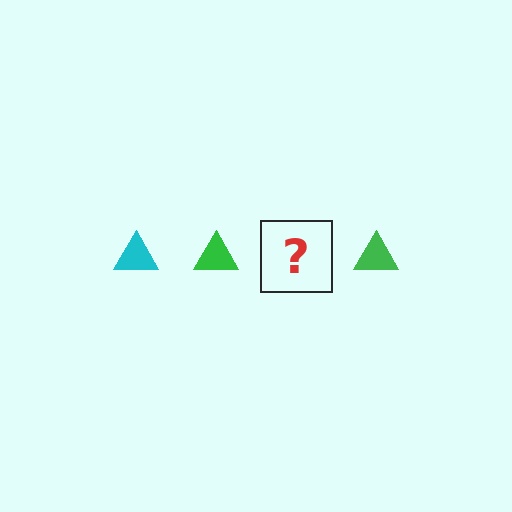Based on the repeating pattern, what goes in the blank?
The blank should be a cyan triangle.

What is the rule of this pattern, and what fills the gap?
The rule is that the pattern cycles through cyan, green triangles. The gap should be filled with a cyan triangle.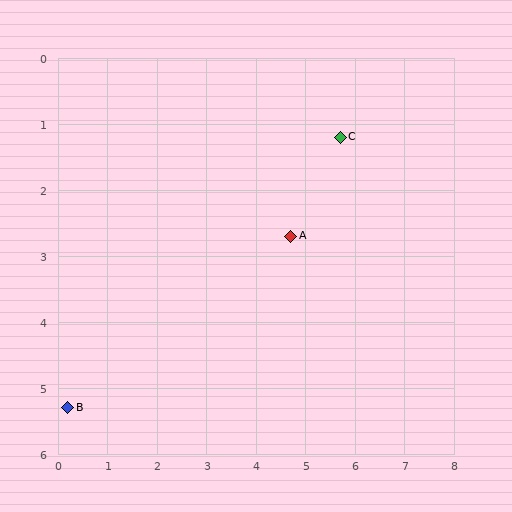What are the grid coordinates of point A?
Point A is at approximately (4.7, 2.7).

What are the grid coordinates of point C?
Point C is at approximately (5.7, 1.2).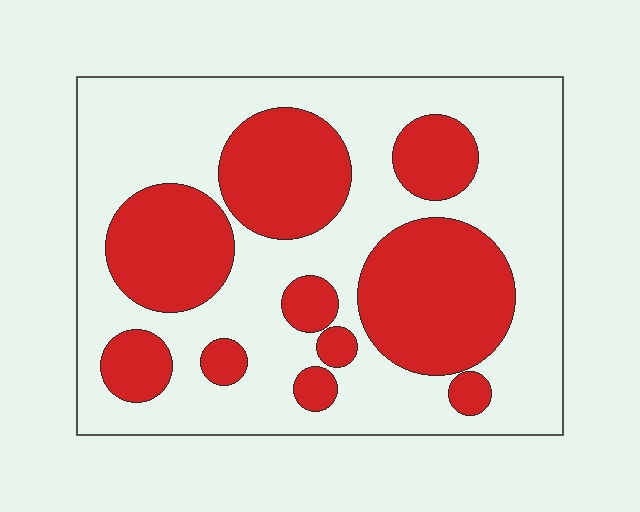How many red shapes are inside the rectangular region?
10.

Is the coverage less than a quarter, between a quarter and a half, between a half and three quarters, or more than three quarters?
Between a quarter and a half.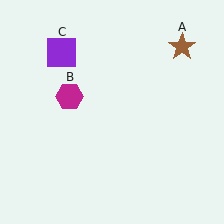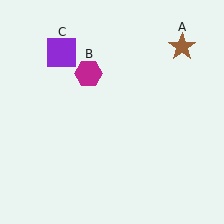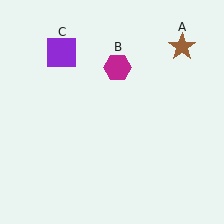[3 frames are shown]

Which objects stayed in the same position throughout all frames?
Brown star (object A) and purple square (object C) remained stationary.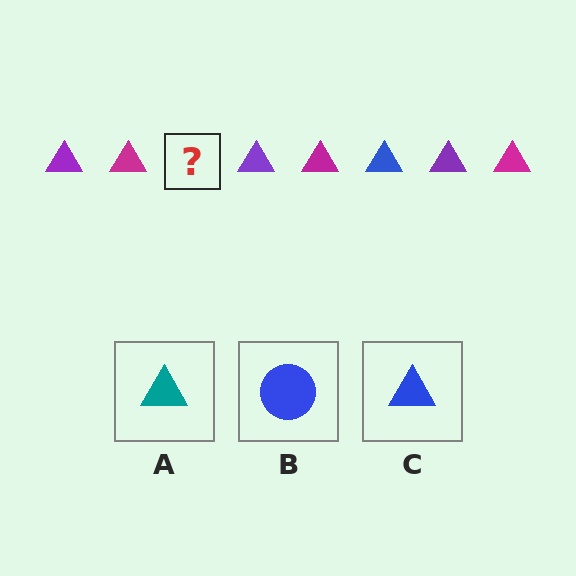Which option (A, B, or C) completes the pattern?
C.